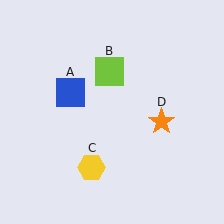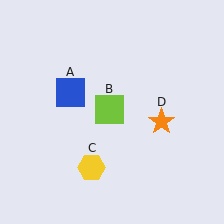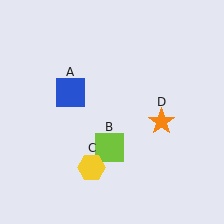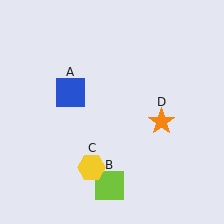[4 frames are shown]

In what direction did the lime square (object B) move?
The lime square (object B) moved down.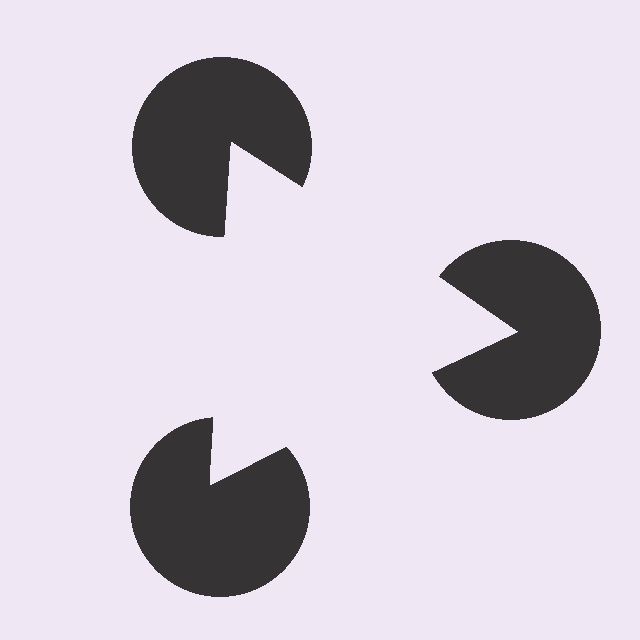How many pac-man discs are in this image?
There are 3 — one at each vertex of the illusory triangle.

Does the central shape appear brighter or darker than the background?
It typically appears slightly brighter than the background, even though no actual brightness change is drawn.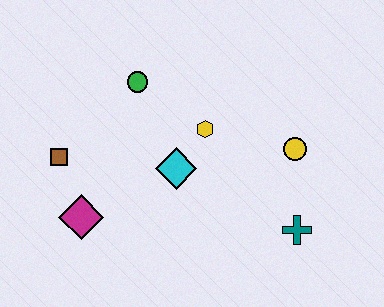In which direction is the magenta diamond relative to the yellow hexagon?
The magenta diamond is to the left of the yellow hexagon.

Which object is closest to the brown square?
The magenta diamond is closest to the brown square.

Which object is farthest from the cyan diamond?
The teal cross is farthest from the cyan diamond.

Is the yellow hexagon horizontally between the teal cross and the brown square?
Yes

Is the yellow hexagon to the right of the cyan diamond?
Yes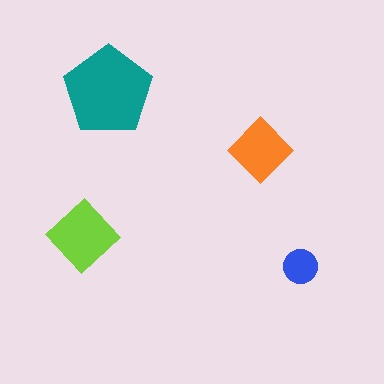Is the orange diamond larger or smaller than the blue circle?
Larger.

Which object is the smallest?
The blue circle.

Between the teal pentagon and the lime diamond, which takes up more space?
The teal pentagon.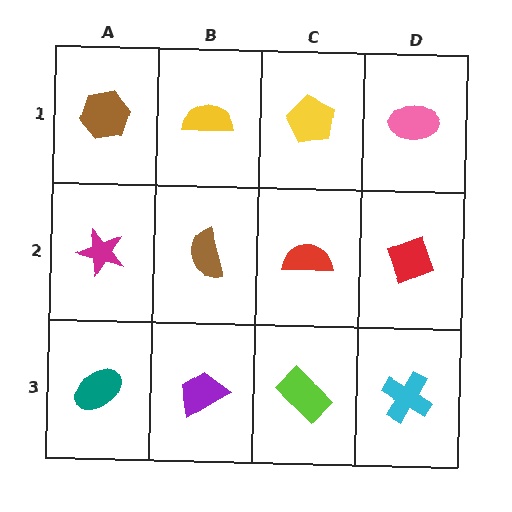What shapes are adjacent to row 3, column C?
A red semicircle (row 2, column C), a purple trapezoid (row 3, column B), a cyan cross (row 3, column D).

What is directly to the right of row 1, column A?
A yellow semicircle.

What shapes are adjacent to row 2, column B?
A yellow semicircle (row 1, column B), a purple trapezoid (row 3, column B), a magenta star (row 2, column A), a red semicircle (row 2, column C).